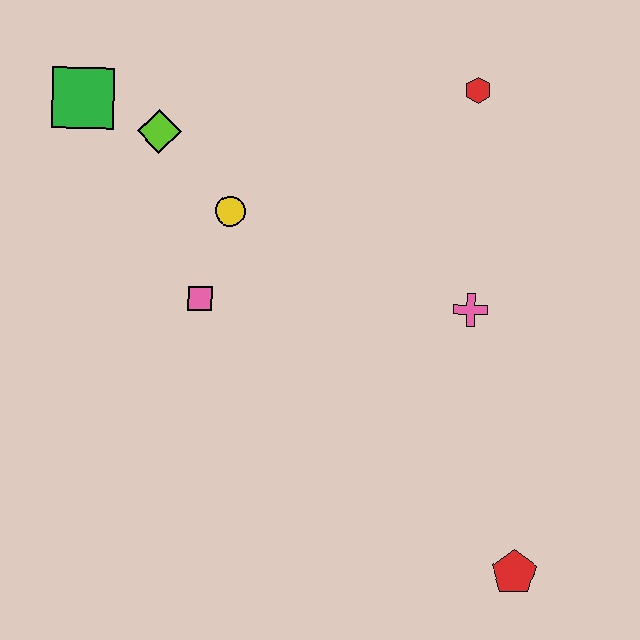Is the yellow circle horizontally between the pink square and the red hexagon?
Yes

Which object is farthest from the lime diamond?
The red pentagon is farthest from the lime diamond.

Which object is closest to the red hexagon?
The pink cross is closest to the red hexagon.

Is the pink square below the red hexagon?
Yes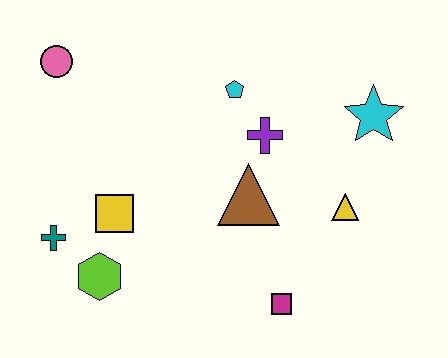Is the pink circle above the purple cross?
Yes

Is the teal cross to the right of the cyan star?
No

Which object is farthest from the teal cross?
The cyan star is farthest from the teal cross.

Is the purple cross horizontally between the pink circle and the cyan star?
Yes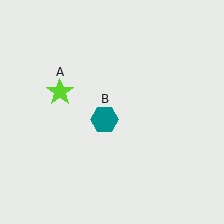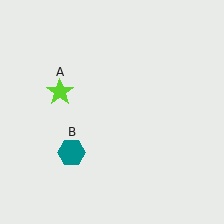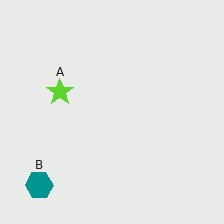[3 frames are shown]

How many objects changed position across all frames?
1 object changed position: teal hexagon (object B).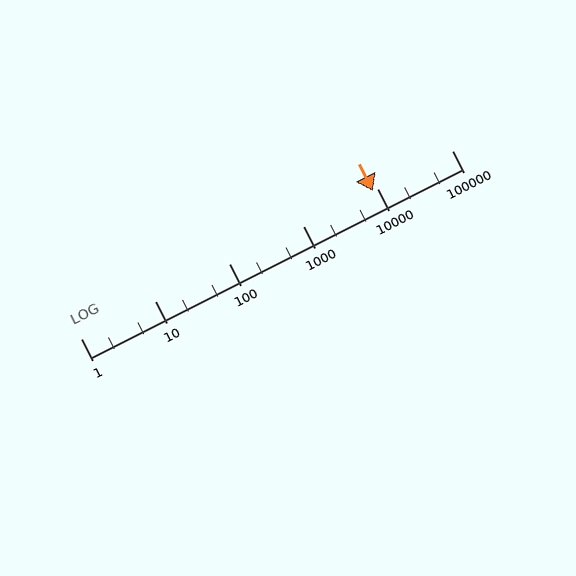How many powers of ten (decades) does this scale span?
The scale spans 5 decades, from 1 to 100000.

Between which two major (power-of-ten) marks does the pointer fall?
The pointer is between 1000 and 10000.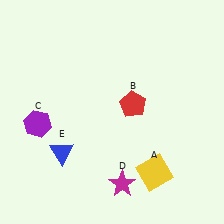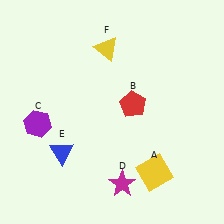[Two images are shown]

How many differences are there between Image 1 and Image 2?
There is 1 difference between the two images.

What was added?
A yellow triangle (F) was added in Image 2.